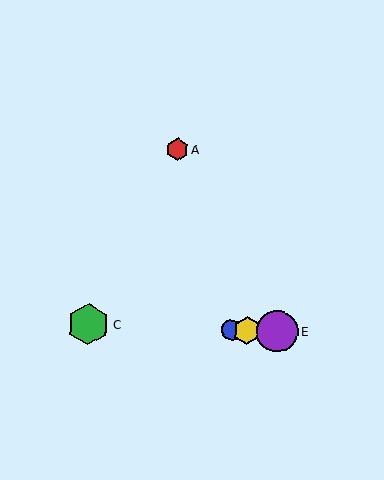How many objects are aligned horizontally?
4 objects (B, C, D, E) are aligned horizontally.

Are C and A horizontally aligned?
No, C is at y≈324 and A is at y≈149.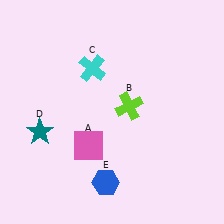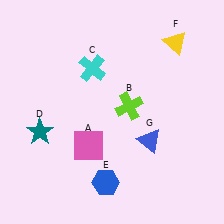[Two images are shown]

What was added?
A yellow triangle (F), a blue triangle (G) were added in Image 2.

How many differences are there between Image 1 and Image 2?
There are 2 differences between the two images.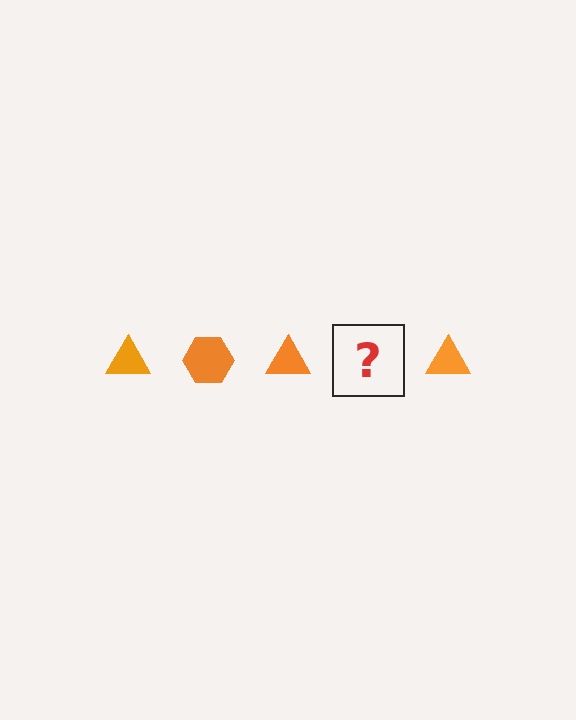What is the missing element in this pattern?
The missing element is an orange hexagon.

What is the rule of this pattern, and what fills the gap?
The rule is that the pattern cycles through triangle, hexagon shapes in orange. The gap should be filled with an orange hexagon.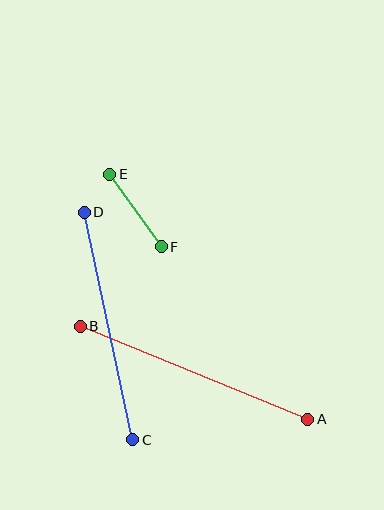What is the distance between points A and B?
The distance is approximately 246 pixels.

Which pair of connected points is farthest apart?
Points A and B are farthest apart.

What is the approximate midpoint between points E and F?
The midpoint is at approximately (136, 211) pixels.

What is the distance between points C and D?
The distance is approximately 233 pixels.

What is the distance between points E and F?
The distance is approximately 89 pixels.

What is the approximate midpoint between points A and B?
The midpoint is at approximately (194, 373) pixels.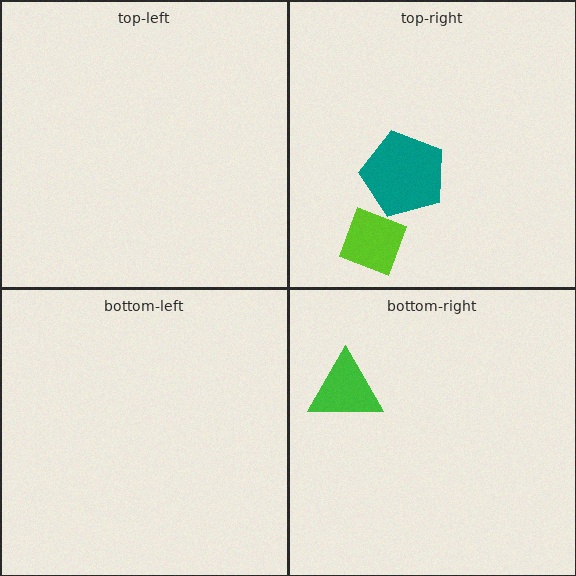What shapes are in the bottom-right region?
The green triangle.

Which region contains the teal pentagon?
The top-right region.